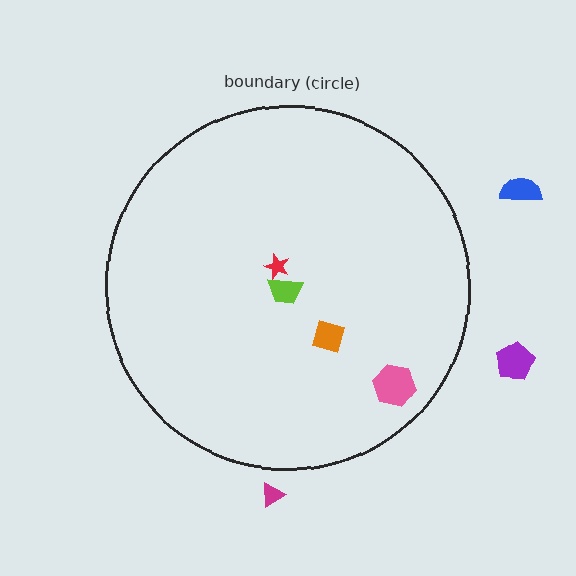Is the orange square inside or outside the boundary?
Inside.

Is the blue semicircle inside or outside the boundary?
Outside.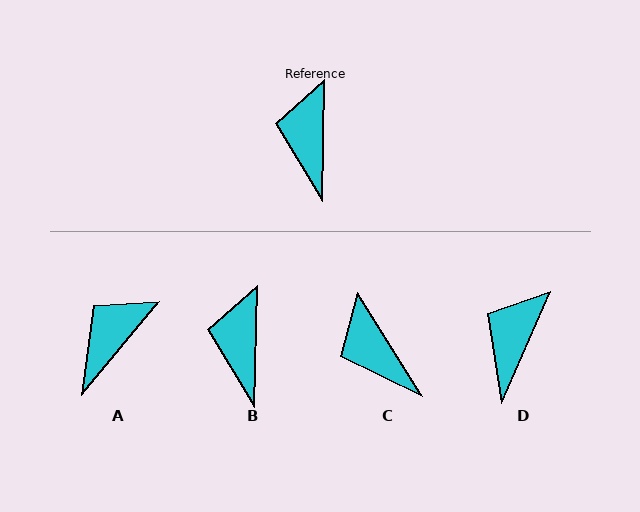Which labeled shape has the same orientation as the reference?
B.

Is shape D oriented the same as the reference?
No, it is off by about 23 degrees.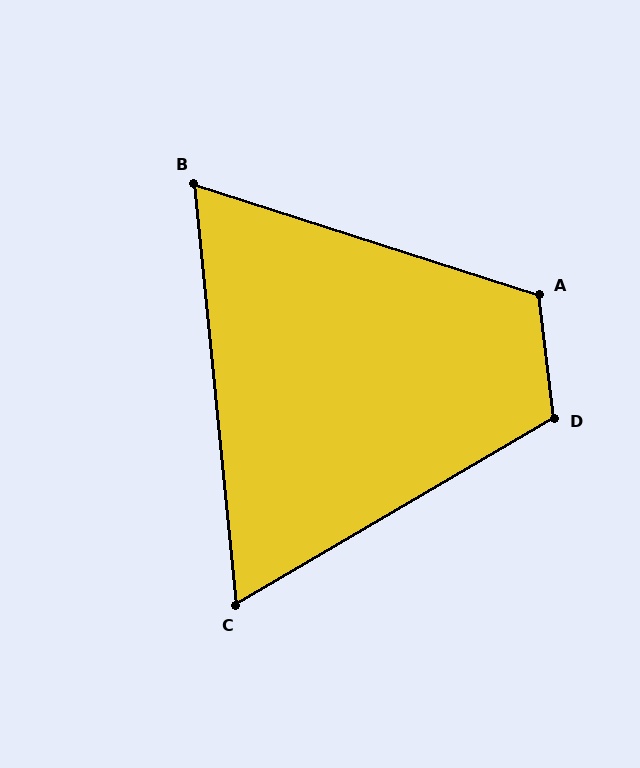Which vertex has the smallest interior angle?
C, at approximately 65 degrees.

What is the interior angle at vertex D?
Approximately 113 degrees (obtuse).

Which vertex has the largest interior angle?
A, at approximately 115 degrees.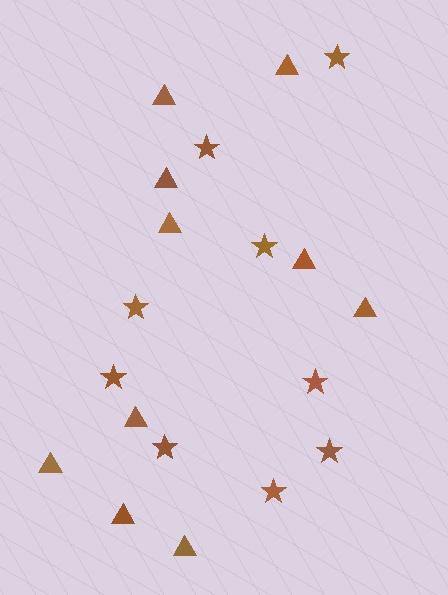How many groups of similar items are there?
There are 2 groups: one group of stars (9) and one group of triangles (10).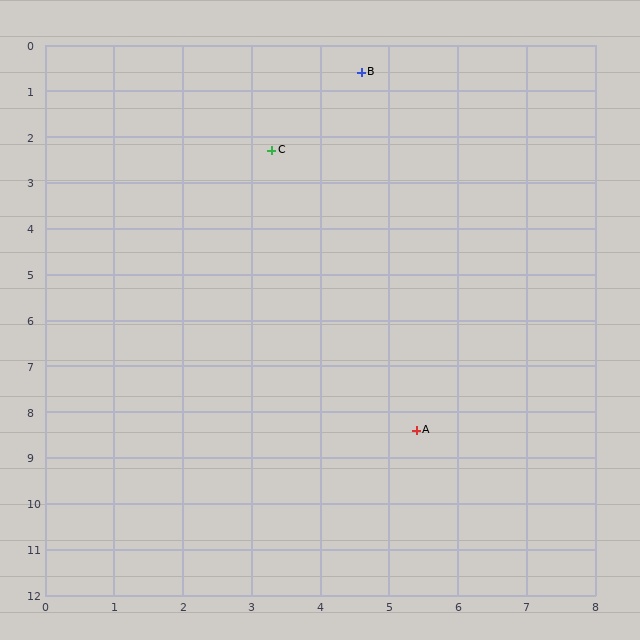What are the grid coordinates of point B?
Point B is at approximately (4.6, 0.6).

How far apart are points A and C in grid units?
Points A and C are about 6.5 grid units apart.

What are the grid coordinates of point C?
Point C is at approximately (3.3, 2.3).